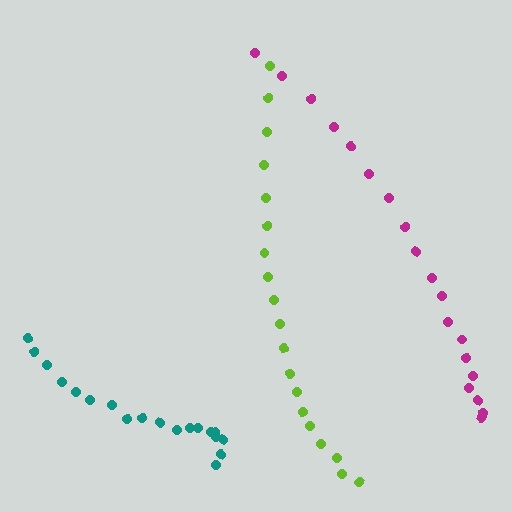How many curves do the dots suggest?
There are 3 distinct paths.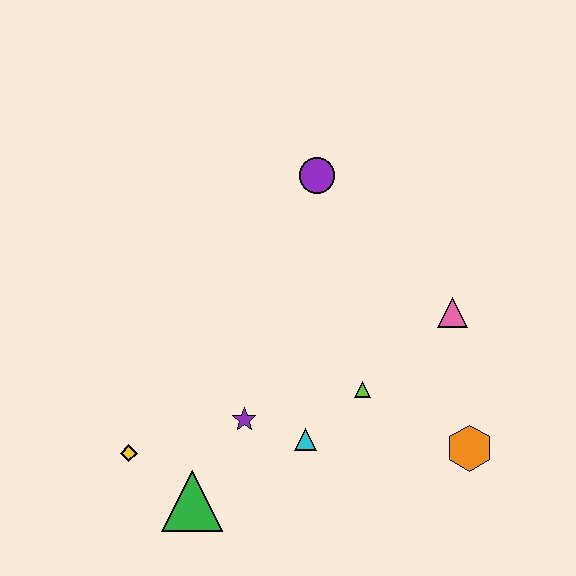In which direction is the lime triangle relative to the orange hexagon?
The lime triangle is to the left of the orange hexagon.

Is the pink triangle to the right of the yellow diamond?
Yes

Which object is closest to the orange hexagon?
The lime triangle is closest to the orange hexagon.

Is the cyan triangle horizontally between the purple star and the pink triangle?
Yes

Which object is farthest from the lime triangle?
The yellow diamond is farthest from the lime triangle.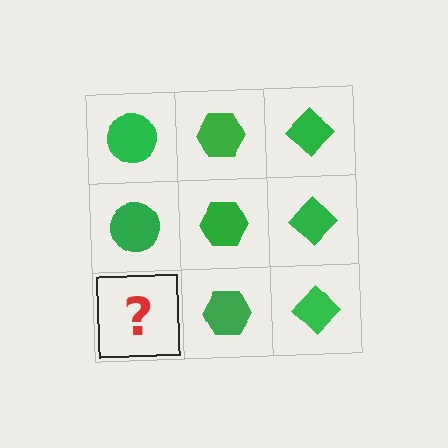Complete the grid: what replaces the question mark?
The question mark should be replaced with a green circle.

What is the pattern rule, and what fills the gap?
The rule is that each column has a consistent shape. The gap should be filled with a green circle.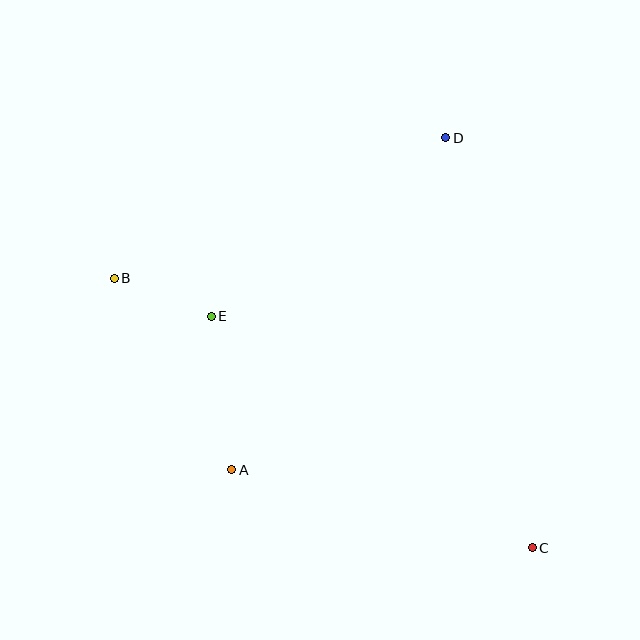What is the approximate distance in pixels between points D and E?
The distance between D and E is approximately 295 pixels.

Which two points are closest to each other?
Points B and E are closest to each other.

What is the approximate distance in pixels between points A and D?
The distance between A and D is approximately 395 pixels.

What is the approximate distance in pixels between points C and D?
The distance between C and D is approximately 419 pixels.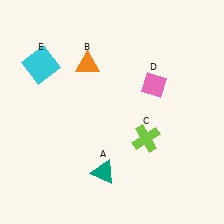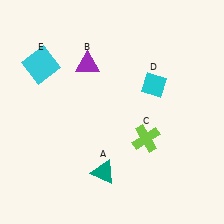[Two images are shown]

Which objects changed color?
B changed from orange to purple. D changed from pink to cyan.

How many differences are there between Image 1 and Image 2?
There are 2 differences between the two images.